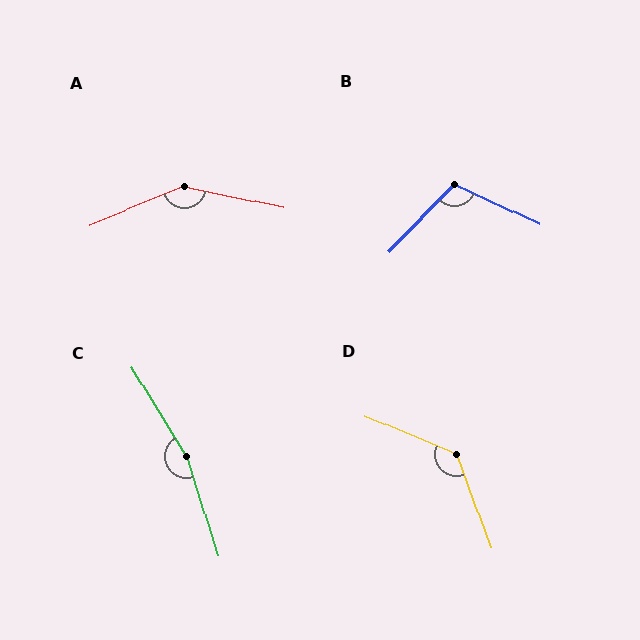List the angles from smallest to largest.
B (109°), D (133°), A (146°), C (166°).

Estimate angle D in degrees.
Approximately 133 degrees.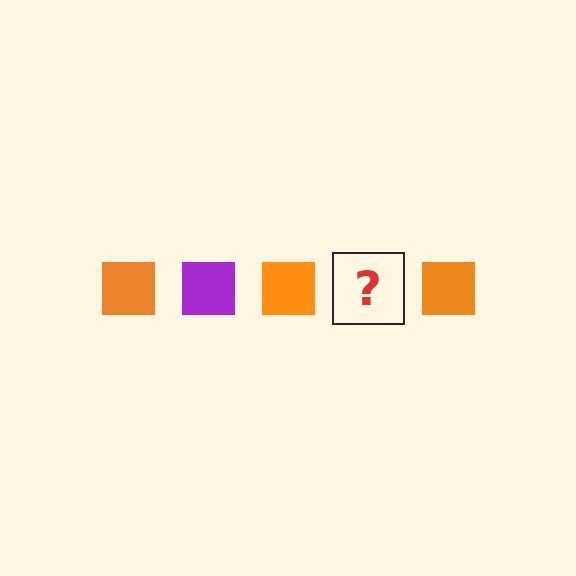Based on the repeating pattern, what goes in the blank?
The blank should be a purple square.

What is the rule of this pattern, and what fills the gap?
The rule is that the pattern cycles through orange, purple squares. The gap should be filled with a purple square.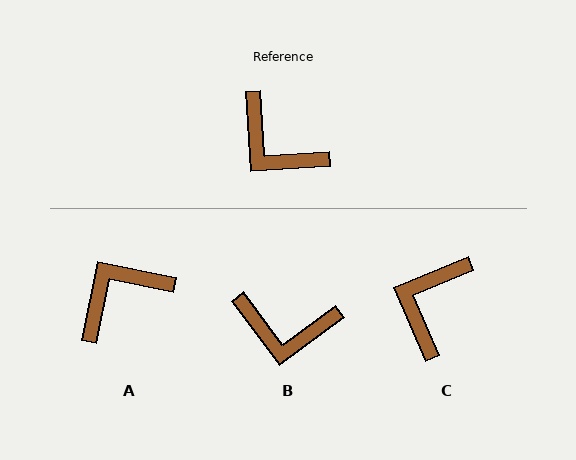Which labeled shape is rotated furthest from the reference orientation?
A, about 105 degrees away.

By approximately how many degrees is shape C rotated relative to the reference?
Approximately 71 degrees clockwise.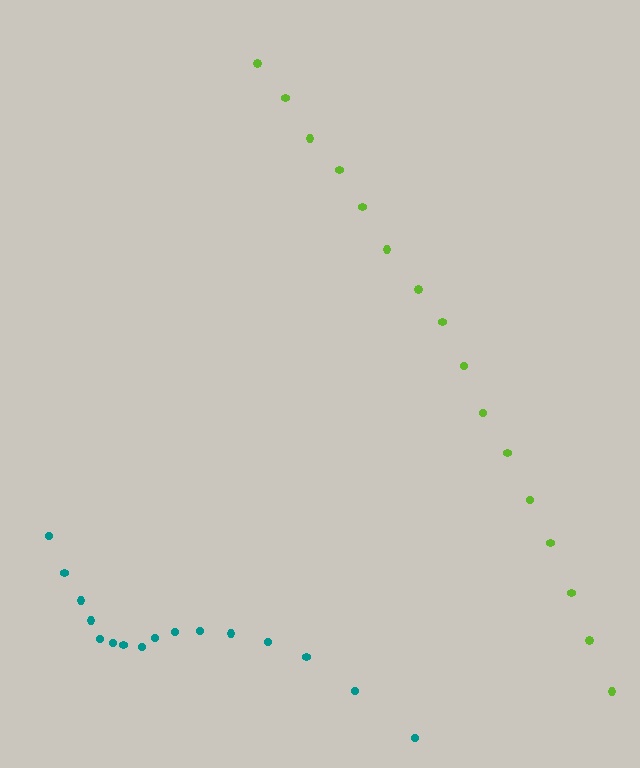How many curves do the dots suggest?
There are 2 distinct paths.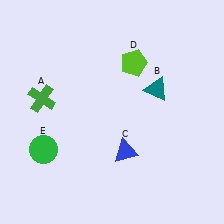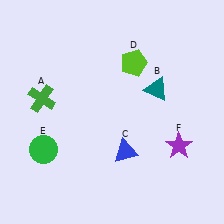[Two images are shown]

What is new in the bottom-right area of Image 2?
A purple star (F) was added in the bottom-right area of Image 2.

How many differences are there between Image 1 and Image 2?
There is 1 difference between the two images.